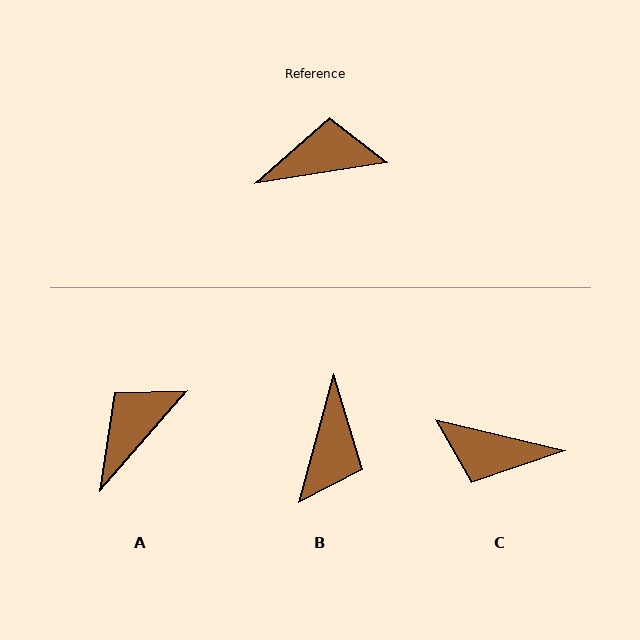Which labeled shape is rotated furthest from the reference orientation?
C, about 157 degrees away.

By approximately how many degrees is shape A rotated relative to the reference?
Approximately 40 degrees counter-clockwise.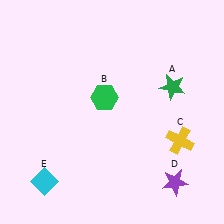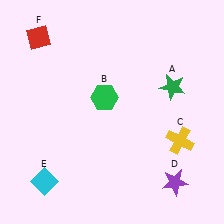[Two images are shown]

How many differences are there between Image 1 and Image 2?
There is 1 difference between the two images.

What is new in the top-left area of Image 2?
A red diamond (F) was added in the top-left area of Image 2.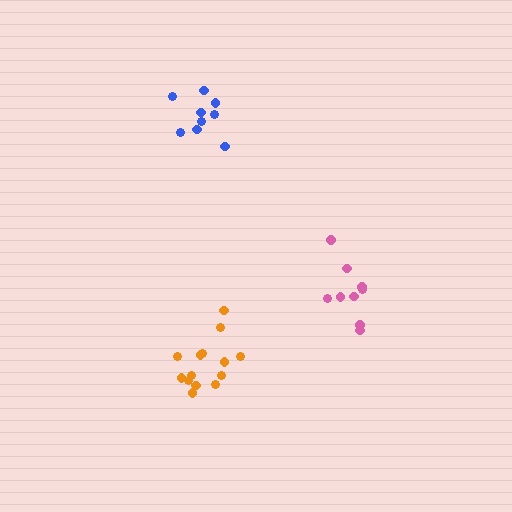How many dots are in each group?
Group 1: 14 dots, Group 2: 9 dots, Group 3: 9 dots (32 total).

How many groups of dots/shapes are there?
There are 3 groups.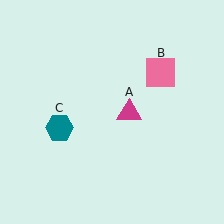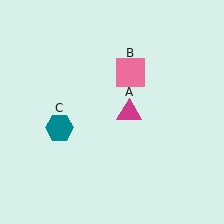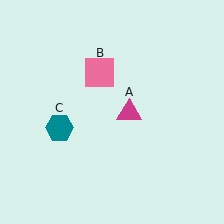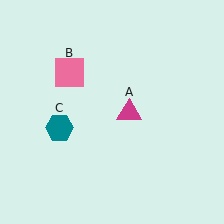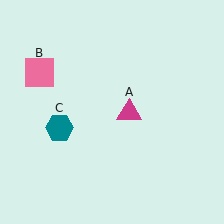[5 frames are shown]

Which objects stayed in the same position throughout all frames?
Magenta triangle (object A) and teal hexagon (object C) remained stationary.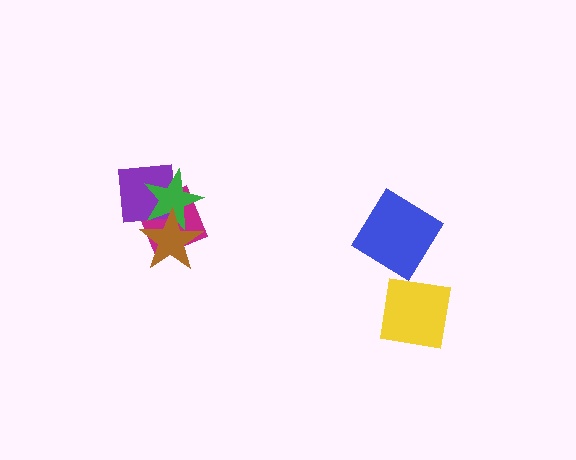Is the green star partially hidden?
Yes, it is partially covered by another shape.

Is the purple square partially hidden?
Yes, it is partially covered by another shape.